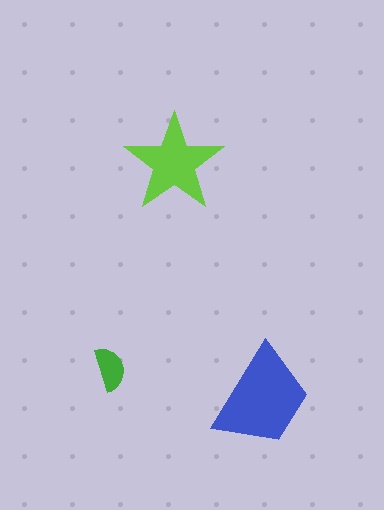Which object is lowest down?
The blue trapezoid is bottommost.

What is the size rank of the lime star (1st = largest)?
2nd.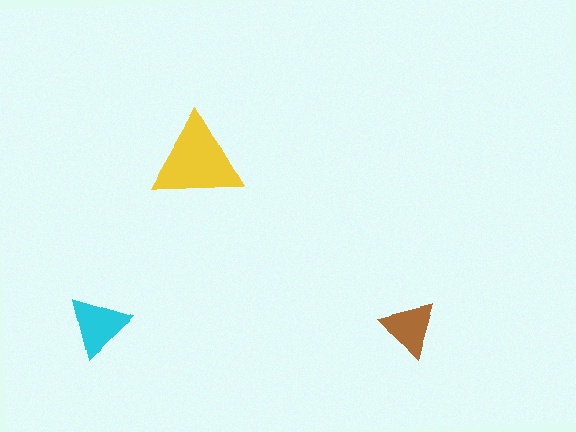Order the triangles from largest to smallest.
the yellow one, the cyan one, the brown one.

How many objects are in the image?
There are 3 objects in the image.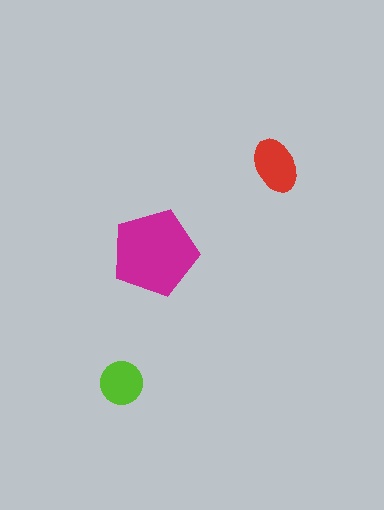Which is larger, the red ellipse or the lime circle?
The red ellipse.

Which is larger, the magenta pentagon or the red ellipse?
The magenta pentagon.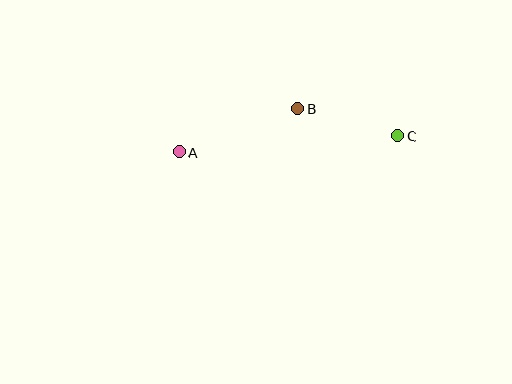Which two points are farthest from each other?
Points A and C are farthest from each other.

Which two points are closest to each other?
Points B and C are closest to each other.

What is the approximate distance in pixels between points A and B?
The distance between A and B is approximately 126 pixels.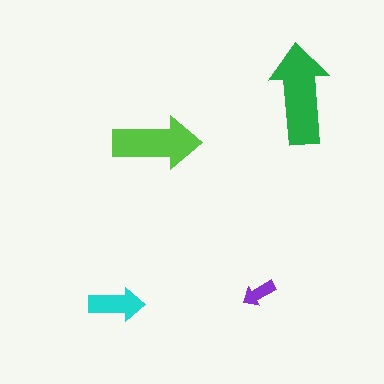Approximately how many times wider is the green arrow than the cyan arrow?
About 2 times wider.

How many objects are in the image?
There are 4 objects in the image.